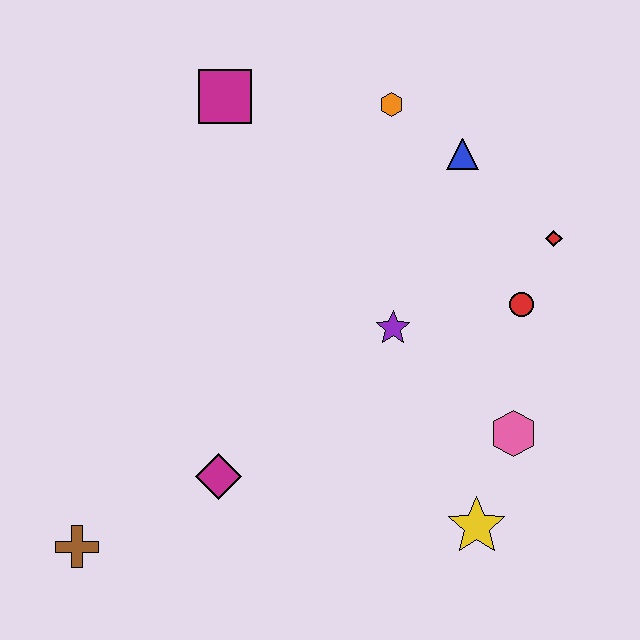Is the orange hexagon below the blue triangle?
No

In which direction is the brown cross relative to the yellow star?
The brown cross is to the left of the yellow star.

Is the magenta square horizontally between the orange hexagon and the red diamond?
No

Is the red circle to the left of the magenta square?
No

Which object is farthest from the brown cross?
The red diamond is farthest from the brown cross.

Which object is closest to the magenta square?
The orange hexagon is closest to the magenta square.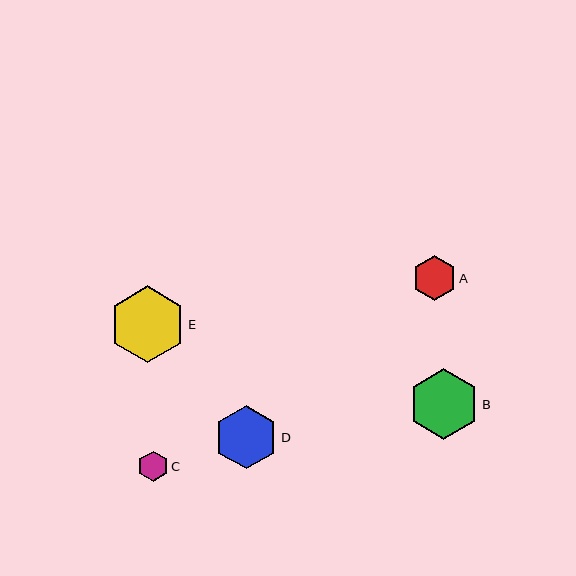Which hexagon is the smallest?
Hexagon C is the smallest with a size of approximately 30 pixels.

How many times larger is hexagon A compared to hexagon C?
Hexagon A is approximately 1.5 times the size of hexagon C.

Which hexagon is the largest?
Hexagon E is the largest with a size of approximately 76 pixels.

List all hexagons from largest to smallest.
From largest to smallest: E, B, D, A, C.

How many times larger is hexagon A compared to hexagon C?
Hexagon A is approximately 1.5 times the size of hexagon C.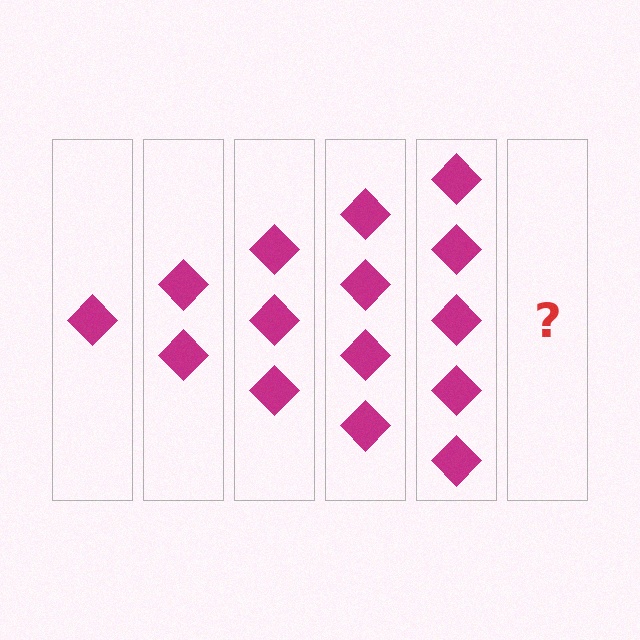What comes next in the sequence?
The next element should be 6 diamonds.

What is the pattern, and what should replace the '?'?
The pattern is that each step adds one more diamond. The '?' should be 6 diamonds.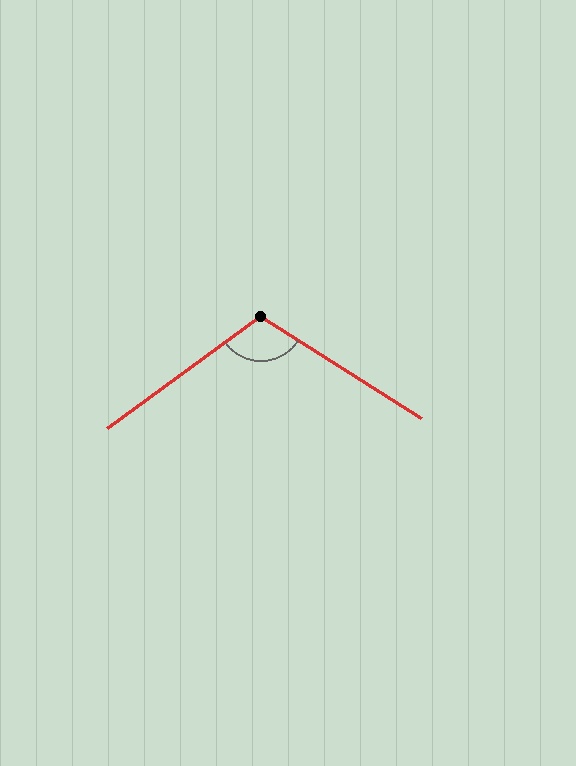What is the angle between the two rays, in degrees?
Approximately 111 degrees.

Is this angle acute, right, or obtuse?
It is obtuse.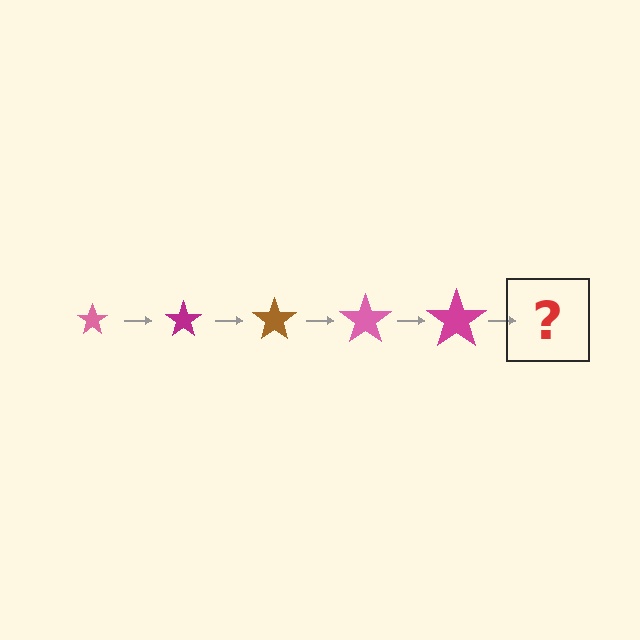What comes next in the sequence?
The next element should be a brown star, larger than the previous one.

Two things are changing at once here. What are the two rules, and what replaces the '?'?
The two rules are that the star grows larger each step and the color cycles through pink, magenta, and brown. The '?' should be a brown star, larger than the previous one.